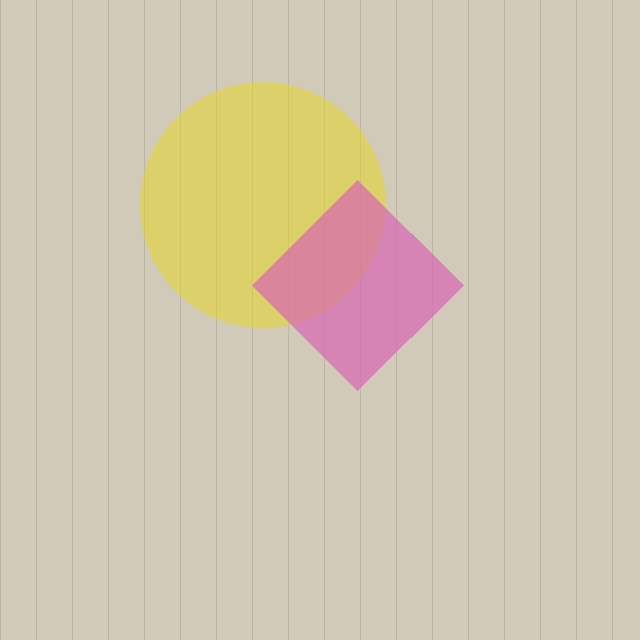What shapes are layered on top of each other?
The layered shapes are: a yellow circle, a pink diamond.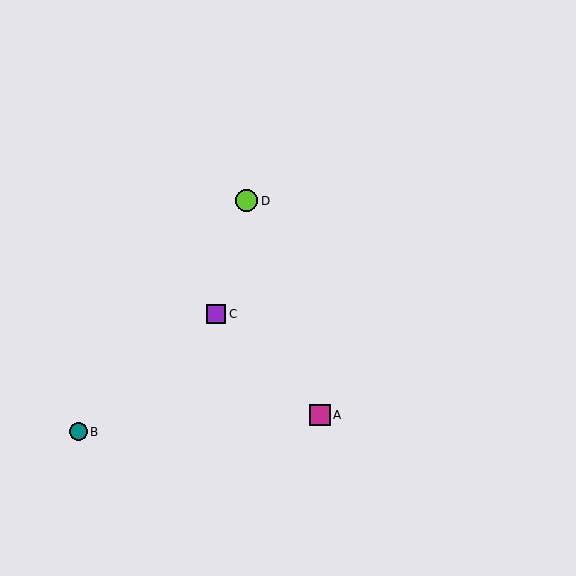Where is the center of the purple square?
The center of the purple square is at (216, 314).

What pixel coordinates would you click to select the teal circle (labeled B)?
Click at (78, 432) to select the teal circle B.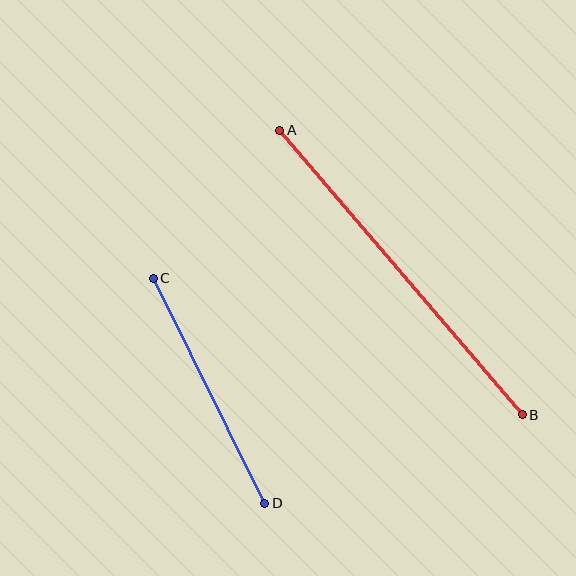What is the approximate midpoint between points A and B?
The midpoint is at approximately (401, 273) pixels.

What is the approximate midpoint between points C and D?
The midpoint is at approximately (209, 391) pixels.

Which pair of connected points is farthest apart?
Points A and B are farthest apart.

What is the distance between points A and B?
The distance is approximately 373 pixels.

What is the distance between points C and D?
The distance is approximately 251 pixels.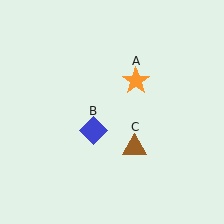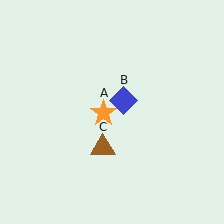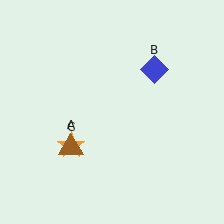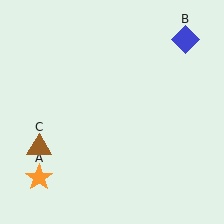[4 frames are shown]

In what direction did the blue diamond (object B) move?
The blue diamond (object B) moved up and to the right.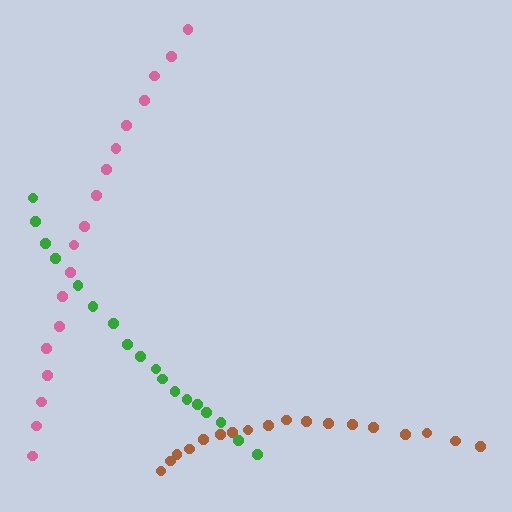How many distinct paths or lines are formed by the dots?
There are 3 distinct paths.